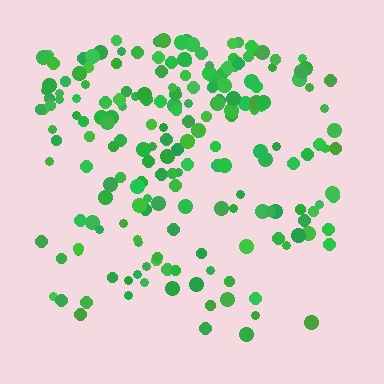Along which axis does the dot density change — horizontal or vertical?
Vertical.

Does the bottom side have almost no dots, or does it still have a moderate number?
Still a moderate number, just noticeably fewer than the top.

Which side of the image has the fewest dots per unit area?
The bottom.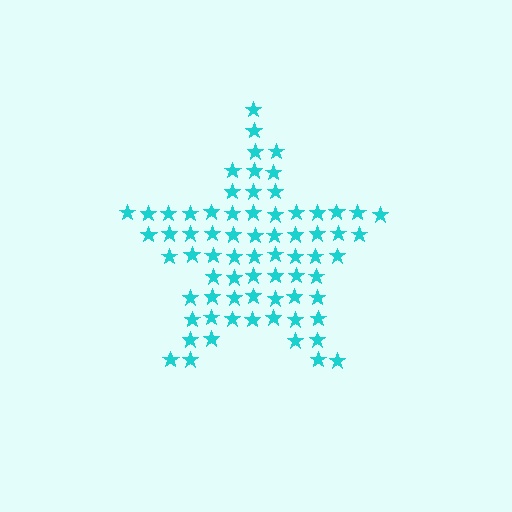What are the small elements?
The small elements are stars.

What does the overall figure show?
The overall figure shows a star.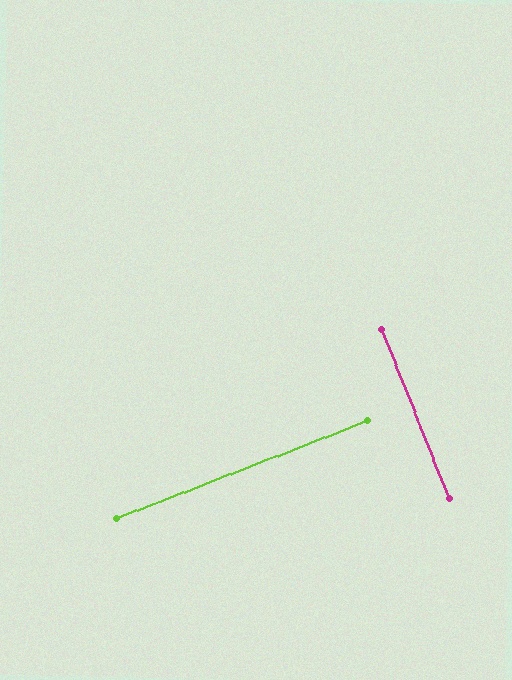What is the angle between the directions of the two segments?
Approximately 89 degrees.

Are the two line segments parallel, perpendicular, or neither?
Perpendicular — they meet at approximately 89°.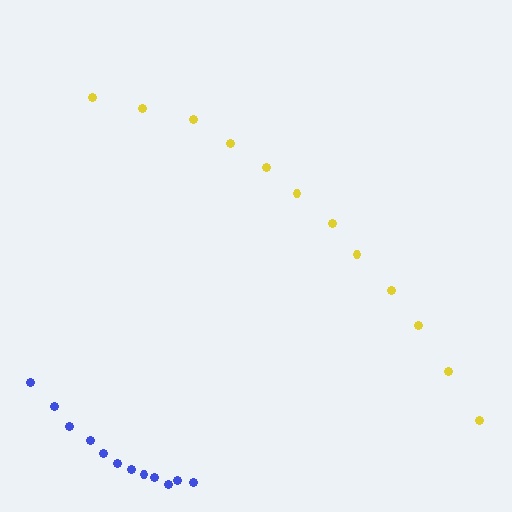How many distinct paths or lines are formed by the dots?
There are 2 distinct paths.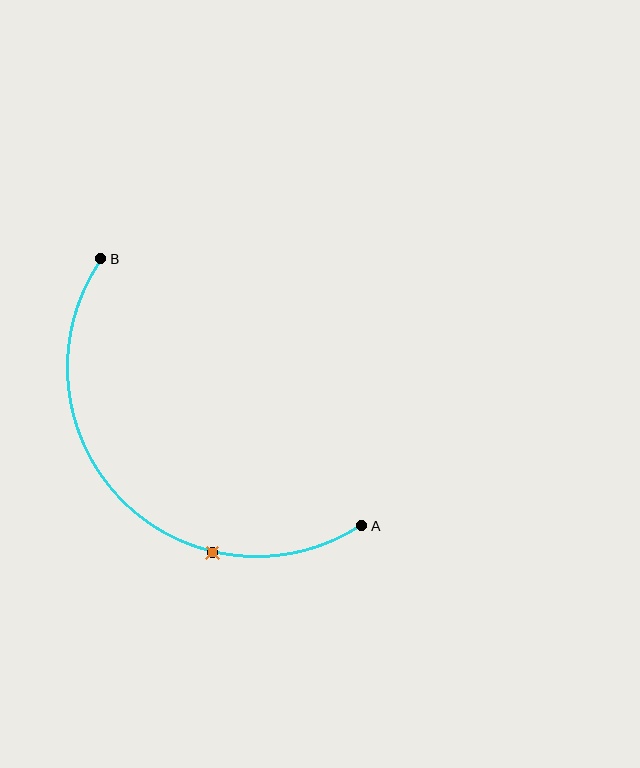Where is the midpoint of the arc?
The arc midpoint is the point on the curve farthest from the straight line joining A and B. It sits below and to the left of that line.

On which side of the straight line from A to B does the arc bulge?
The arc bulges below and to the left of the straight line connecting A and B.